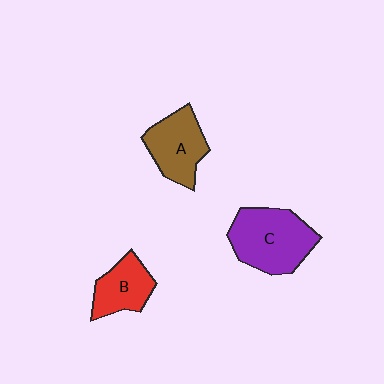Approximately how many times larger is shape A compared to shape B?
Approximately 1.2 times.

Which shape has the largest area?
Shape C (purple).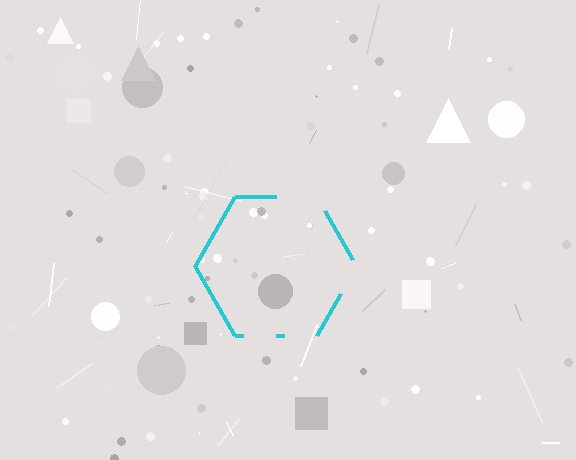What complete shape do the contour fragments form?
The contour fragments form a hexagon.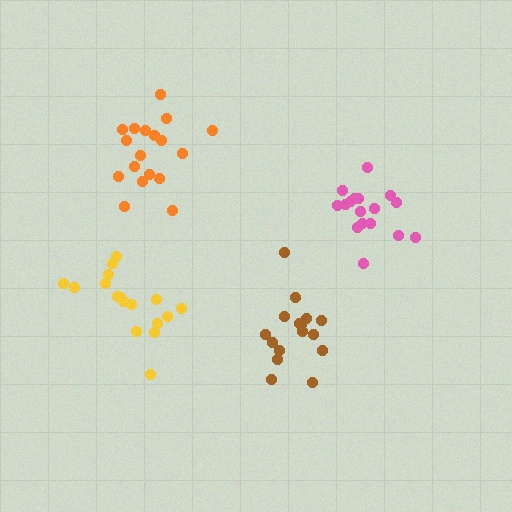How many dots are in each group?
Group 1: 16 dots, Group 2: 17 dots, Group 3: 17 dots, Group 4: 18 dots (68 total).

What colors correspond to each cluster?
The clusters are colored: brown, yellow, pink, orange.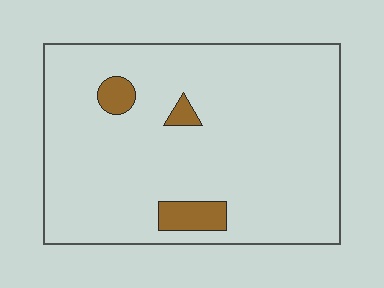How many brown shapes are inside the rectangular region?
3.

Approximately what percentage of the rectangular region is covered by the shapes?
Approximately 5%.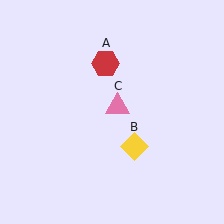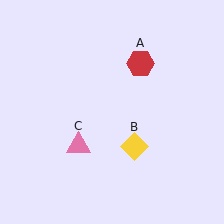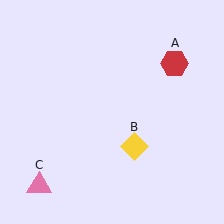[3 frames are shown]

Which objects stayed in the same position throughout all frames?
Yellow diamond (object B) remained stationary.